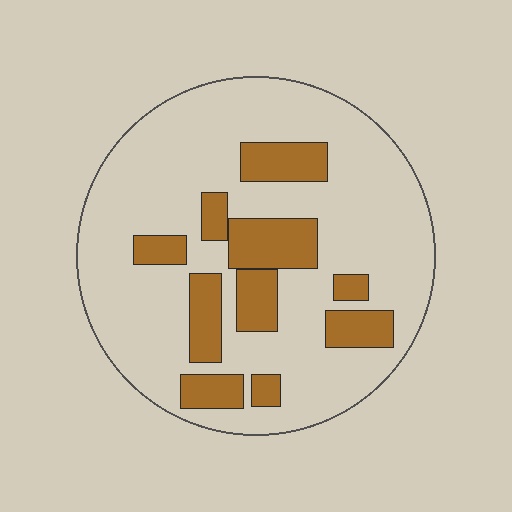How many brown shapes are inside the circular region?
10.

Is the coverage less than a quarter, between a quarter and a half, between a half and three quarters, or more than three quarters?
Less than a quarter.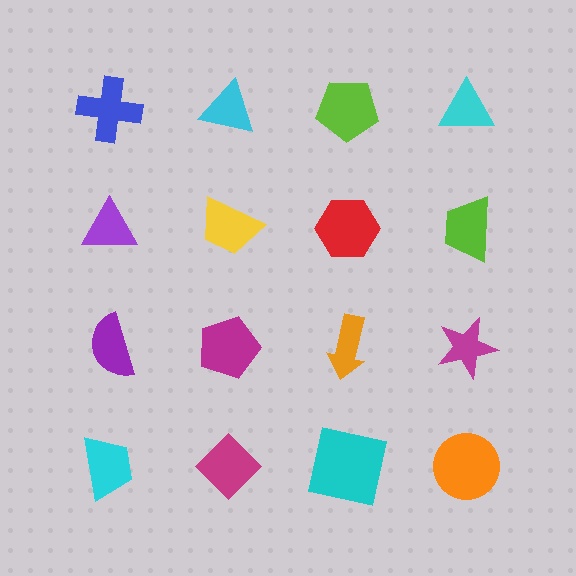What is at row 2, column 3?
A red hexagon.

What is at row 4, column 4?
An orange circle.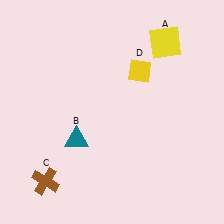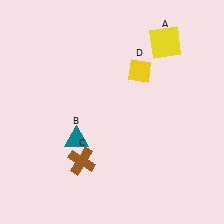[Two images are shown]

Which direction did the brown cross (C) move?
The brown cross (C) moved right.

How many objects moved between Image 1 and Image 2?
1 object moved between the two images.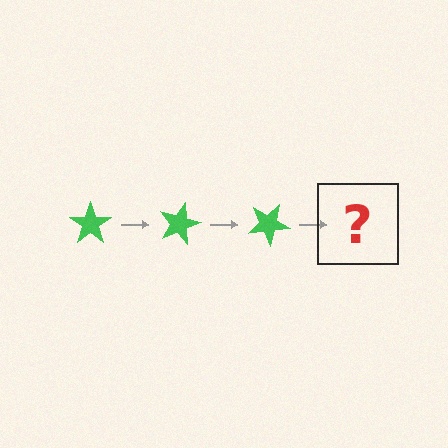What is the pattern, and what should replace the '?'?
The pattern is that the star rotates 15 degrees each step. The '?' should be a green star rotated 45 degrees.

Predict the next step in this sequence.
The next step is a green star rotated 45 degrees.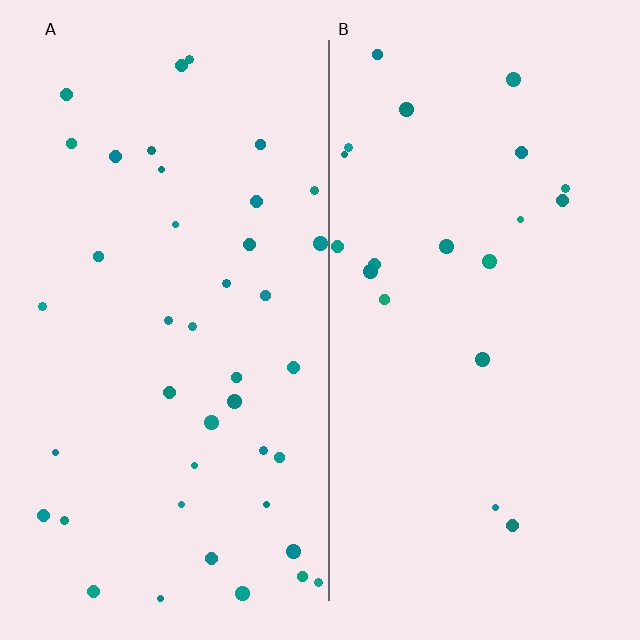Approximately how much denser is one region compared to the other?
Approximately 2.0× — region A over region B.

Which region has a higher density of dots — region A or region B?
A (the left).